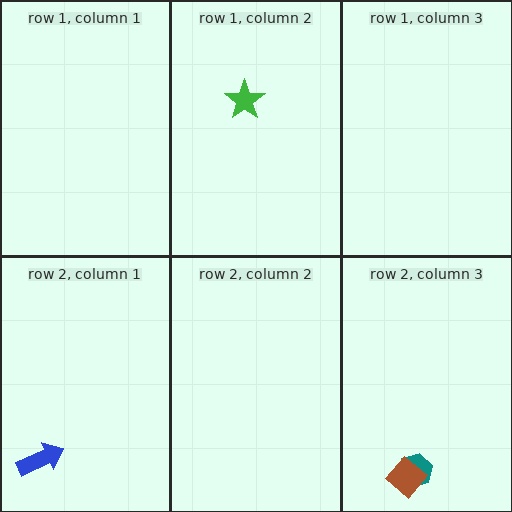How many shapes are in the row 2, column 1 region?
1.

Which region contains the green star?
The row 1, column 2 region.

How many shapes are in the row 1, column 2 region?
1.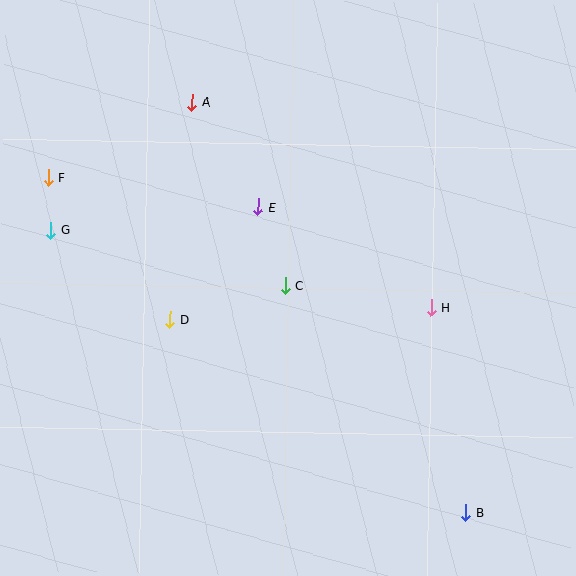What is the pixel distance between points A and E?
The distance between A and E is 124 pixels.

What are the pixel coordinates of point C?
Point C is at (285, 286).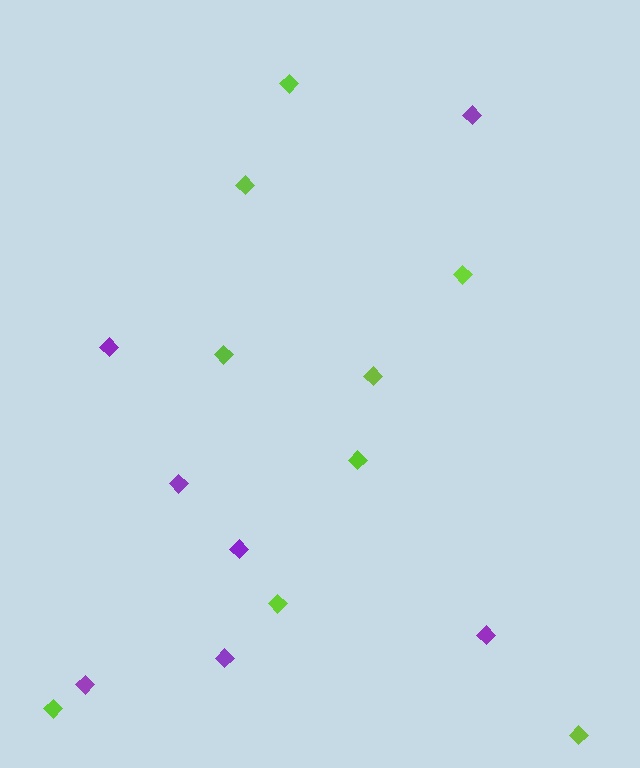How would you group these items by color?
There are 2 groups: one group of purple diamonds (7) and one group of lime diamonds (9).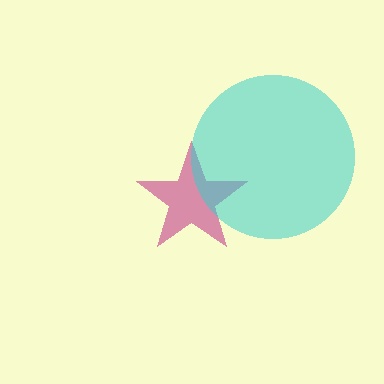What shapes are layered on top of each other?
The layered shapes are: a magenta star, a cyan circle.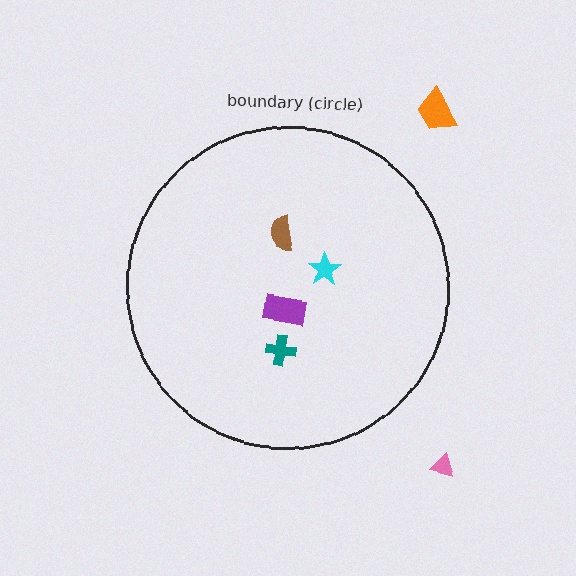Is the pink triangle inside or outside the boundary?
Outside.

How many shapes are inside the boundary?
4 inside, 2 outside.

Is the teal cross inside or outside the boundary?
Inside.